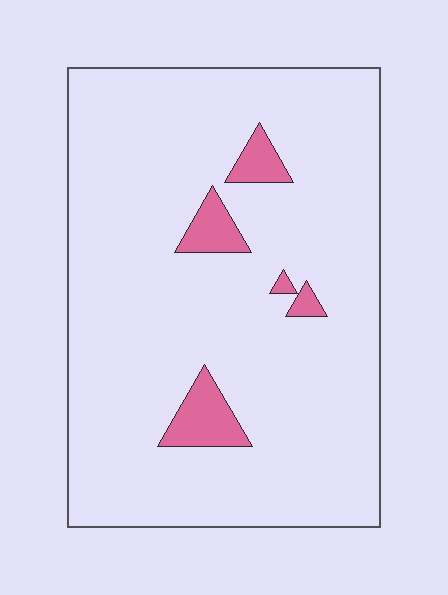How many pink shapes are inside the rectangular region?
5.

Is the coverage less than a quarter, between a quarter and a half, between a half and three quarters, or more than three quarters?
Less than a quarter.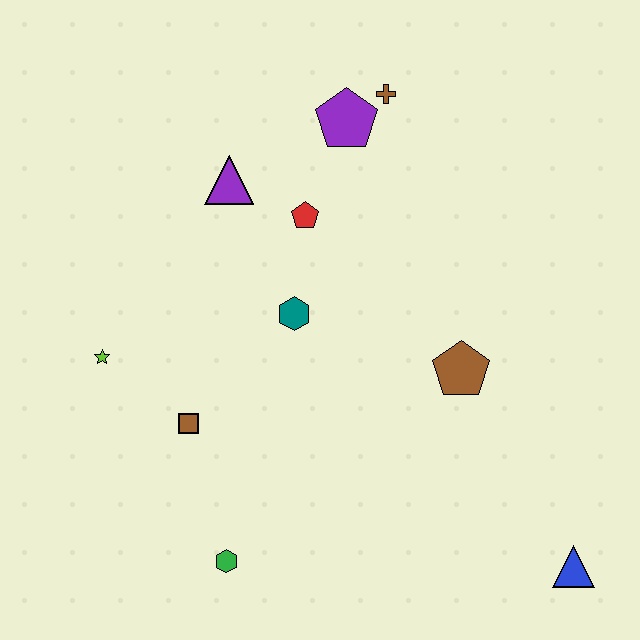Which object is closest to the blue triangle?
The brown pentagon is closest to the blue triangle.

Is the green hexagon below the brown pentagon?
Yes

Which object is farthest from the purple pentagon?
The blue triangle is farthest from the purple pentagon.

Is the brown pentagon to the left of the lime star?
No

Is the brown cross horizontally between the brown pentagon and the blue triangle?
No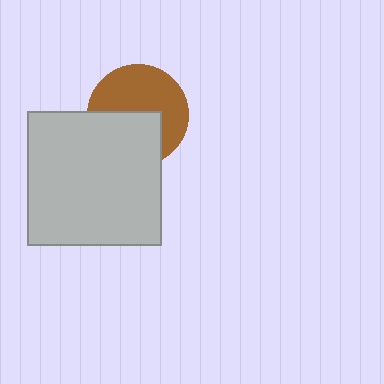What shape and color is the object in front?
The object in front is a light gray square.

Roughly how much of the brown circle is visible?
About half of it is visible (roughly 58%).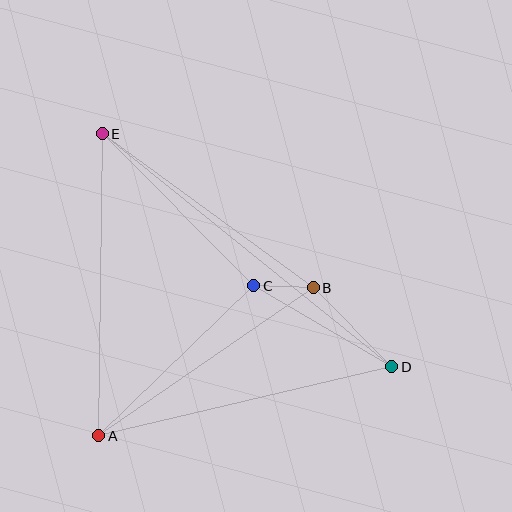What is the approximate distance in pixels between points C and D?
The distance between C and D is approximately 160 pixels.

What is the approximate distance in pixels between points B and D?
The distance between B and D is approximately 111 pixels.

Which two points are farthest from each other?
Points D and E are farthest from each other.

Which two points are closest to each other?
Points B and C are closest to each other.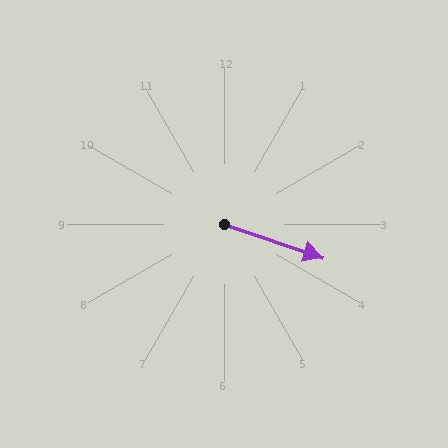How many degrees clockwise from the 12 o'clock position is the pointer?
Approximately 109 degrees.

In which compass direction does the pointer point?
East.